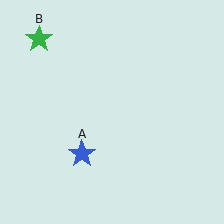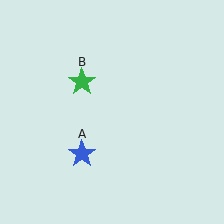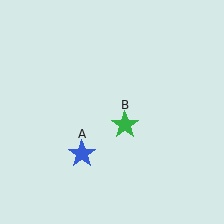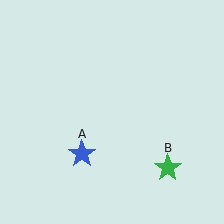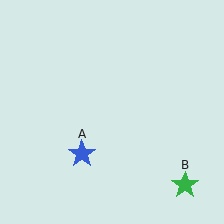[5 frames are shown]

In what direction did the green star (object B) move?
The green star (object B) moved down and to the right.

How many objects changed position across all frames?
1 object changed position: green star (object B).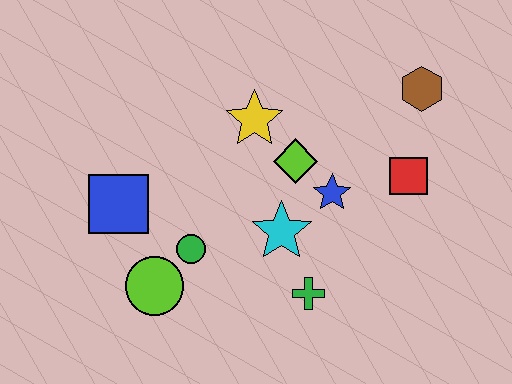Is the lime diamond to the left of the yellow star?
No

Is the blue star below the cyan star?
No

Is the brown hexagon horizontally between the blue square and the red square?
No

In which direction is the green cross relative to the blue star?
The green cross is below the blue star.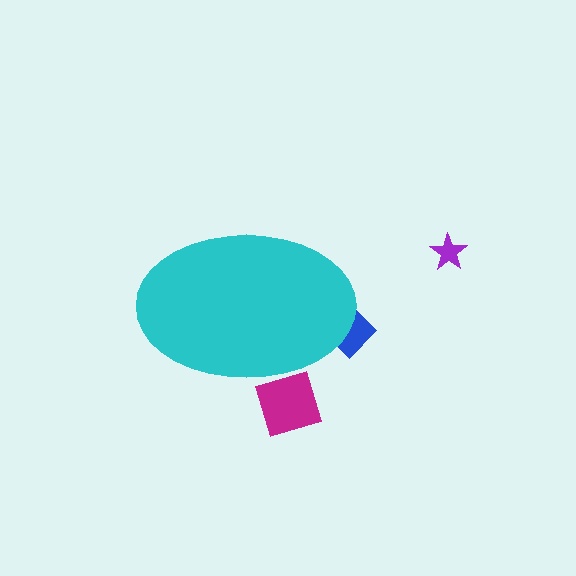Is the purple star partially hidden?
No, the purple star is fully visible.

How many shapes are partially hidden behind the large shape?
2 shapes are partially hidden.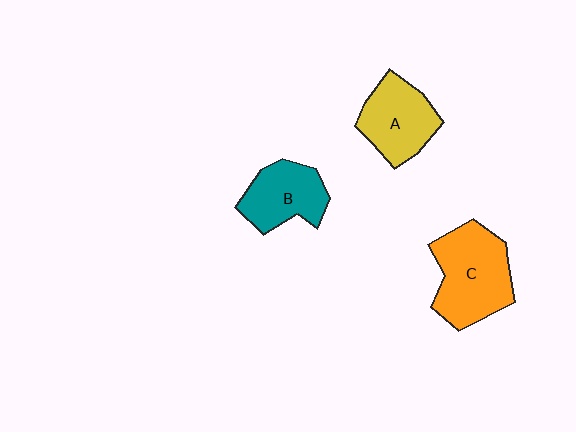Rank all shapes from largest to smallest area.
From largest to smallest: C (orange), A (yellow), B (teal).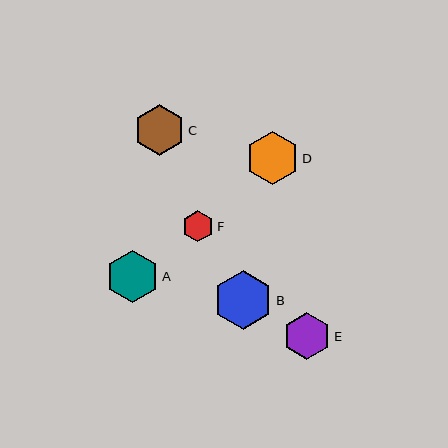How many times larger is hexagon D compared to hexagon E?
Hexagon D is approximately 1.1 times the size of hexagon E.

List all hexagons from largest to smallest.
From largest to smallest: B, D, A, C, E, F.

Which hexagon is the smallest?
Hexagon F is the smallest with a size of approximately 31 pixels.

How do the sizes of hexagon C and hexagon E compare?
Hexagon C and hexagon E are approximately the same size.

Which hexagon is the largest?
Hexagon B is the largest with a size of approximately 59 pixels.